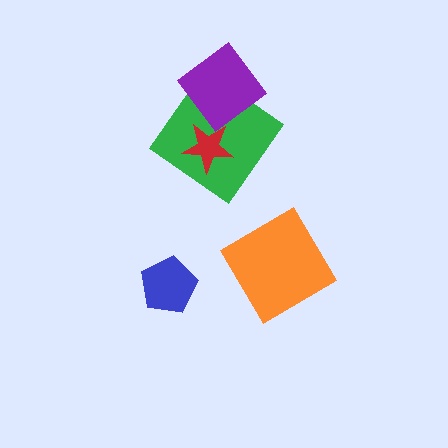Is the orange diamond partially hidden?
No, no other shape covers it.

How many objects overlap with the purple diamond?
2 objects overlap with the purple diamond.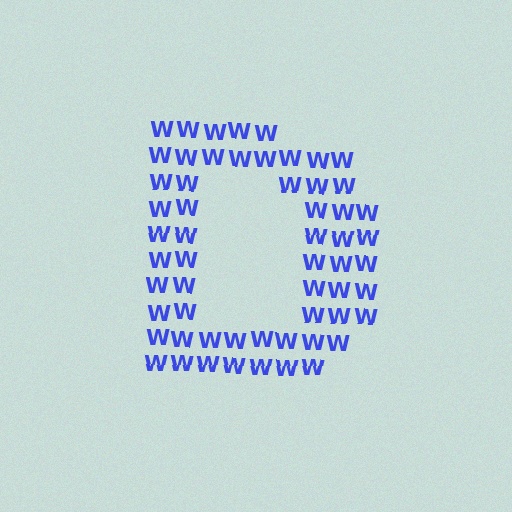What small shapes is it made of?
It is made of small letter W's.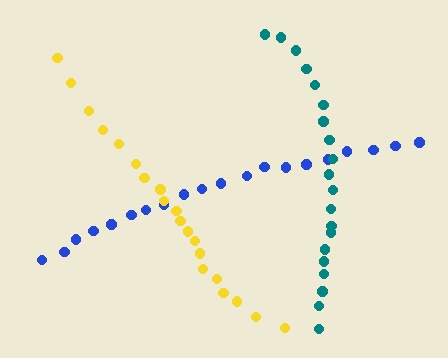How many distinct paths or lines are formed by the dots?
There are 3 distinct paths.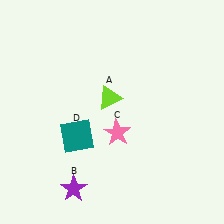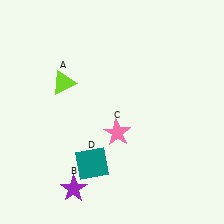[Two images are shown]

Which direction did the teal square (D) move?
The teal square (D) moved down.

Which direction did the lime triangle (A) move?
The lime triangle (A) moved left.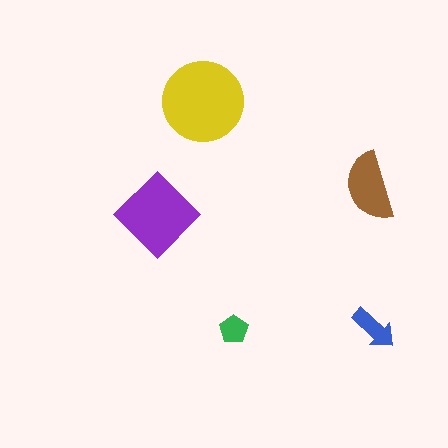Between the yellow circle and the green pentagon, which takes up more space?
The yellow circle.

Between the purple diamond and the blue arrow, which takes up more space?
The purple diamond.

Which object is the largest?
The yellow circle.